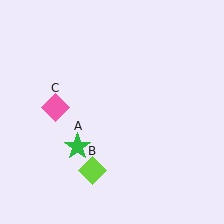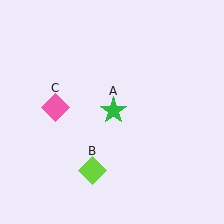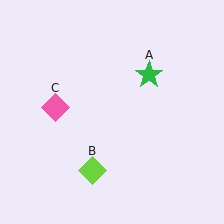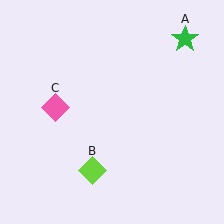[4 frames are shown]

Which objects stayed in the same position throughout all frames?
Lime diamond (object B) and pink diamond (object C) remained stationary.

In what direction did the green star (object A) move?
The green star (object A) moved up and to the right.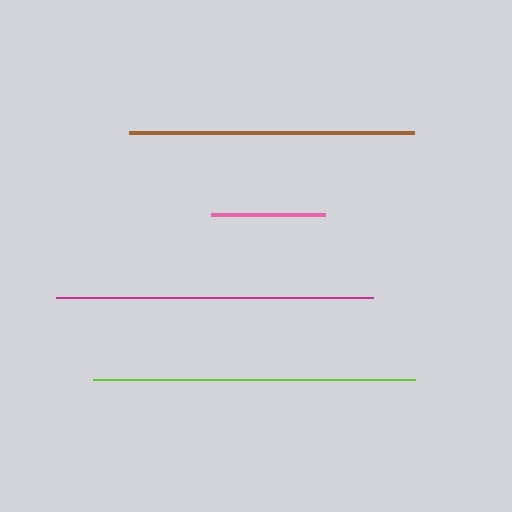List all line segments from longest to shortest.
From longest to shortest: lime, magenta, brown, pink.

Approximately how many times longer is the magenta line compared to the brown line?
The magenta line is approximately 1.1 times the length of the brown line.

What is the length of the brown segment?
The brown segment is approximately 284 pixels long.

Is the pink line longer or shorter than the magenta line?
The magenta line is longer than the pink line.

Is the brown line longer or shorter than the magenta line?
The magenta line is longer than the brown line.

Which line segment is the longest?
The lime line is the longest at approximately 322 pixels.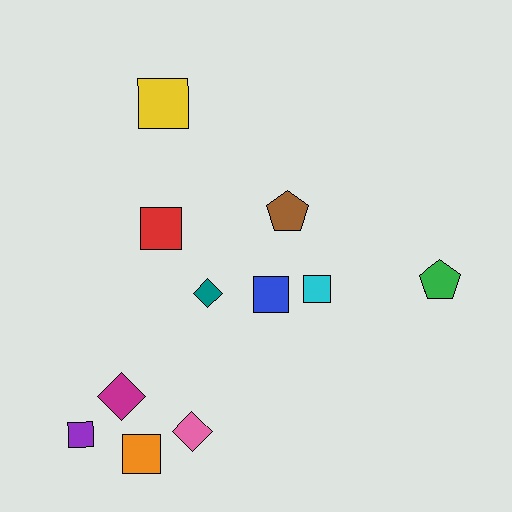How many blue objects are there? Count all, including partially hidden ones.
There is 1 blue object.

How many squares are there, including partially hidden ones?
There are 6 squares.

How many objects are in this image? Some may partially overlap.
There are 11 objects.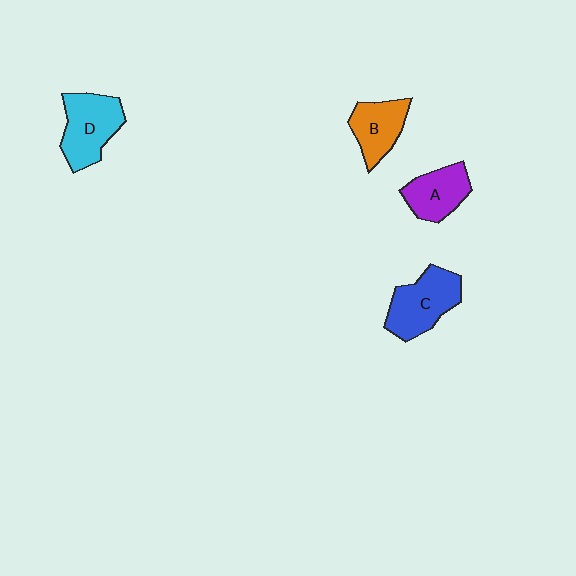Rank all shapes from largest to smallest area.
From largest to smallest: C (blue), D (cyan), A (purple), B (orange).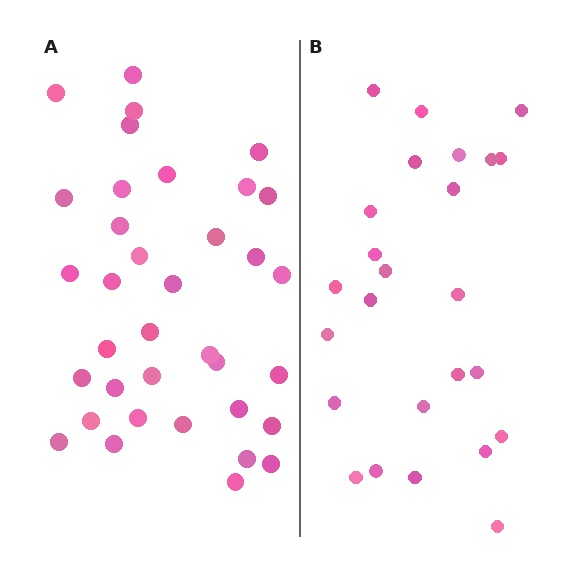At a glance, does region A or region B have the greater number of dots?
Region A (the left region) has more dots.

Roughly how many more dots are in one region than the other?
Region A has roughly 12 or so more dots than region B.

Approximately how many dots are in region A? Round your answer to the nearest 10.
About 40 dots. (The exact count is 36, which rounds to 40.)